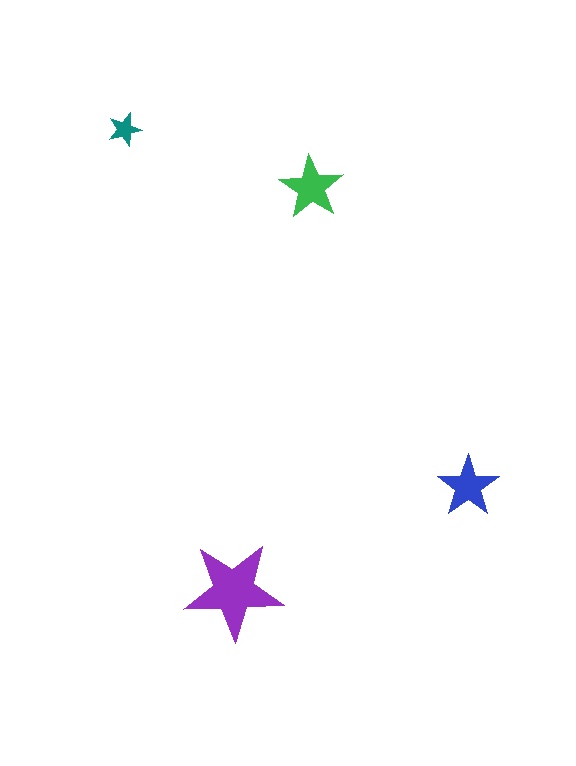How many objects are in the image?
There are 4 objects in the image.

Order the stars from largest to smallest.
the purple one, the green one, the blue one, the teal one.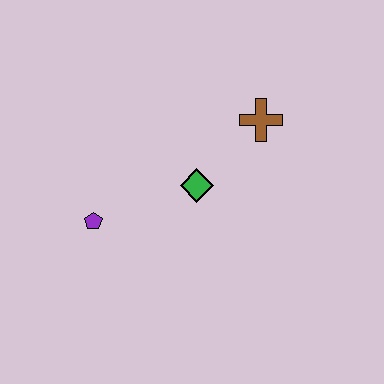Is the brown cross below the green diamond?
No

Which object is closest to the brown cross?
The green diamond is closest to the brown cross.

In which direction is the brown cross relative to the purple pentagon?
The brown cross is to the right of the purple pentagon.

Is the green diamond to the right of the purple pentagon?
Yes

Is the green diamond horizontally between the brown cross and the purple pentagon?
Yes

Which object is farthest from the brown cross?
The purple pentagon is farthest from the brown cross.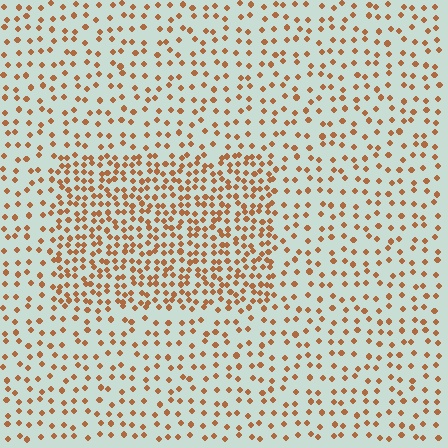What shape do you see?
I see a rectangle.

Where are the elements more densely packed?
The elements are more densely packed inside the rectangle boundary.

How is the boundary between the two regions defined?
The boundary is defined by a change in element density (approximately 2.1x ratio). All elements are the same color, size, and shape.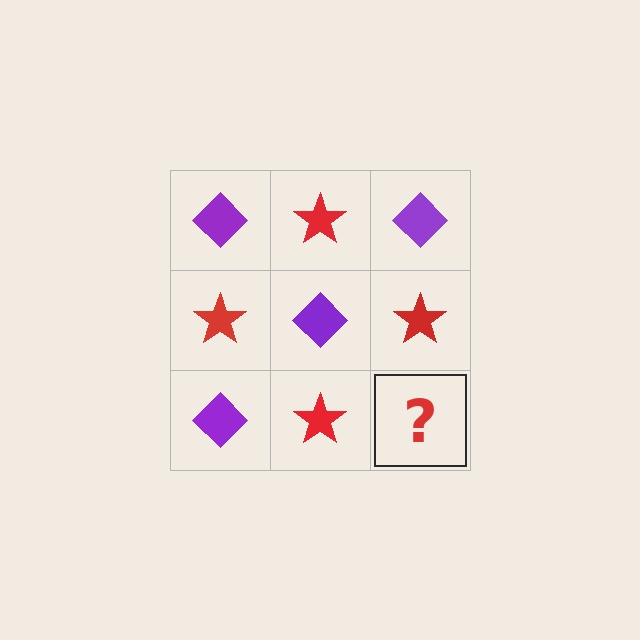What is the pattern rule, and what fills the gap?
The rule is that it alternates purple diamond and red star in a checkerboard pattern. The gap should be filled with a purple diamond.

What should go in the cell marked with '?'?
The missing cell should contain a purple diamond.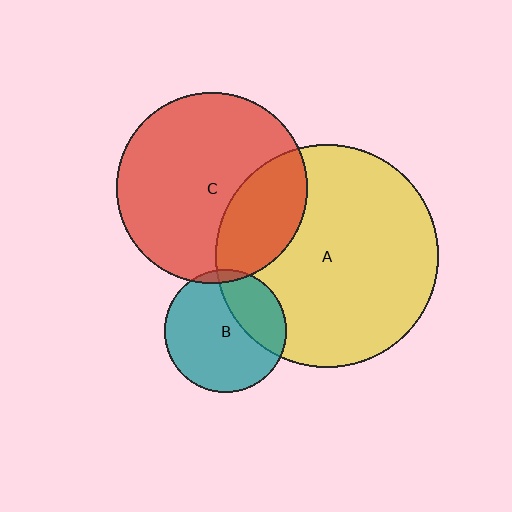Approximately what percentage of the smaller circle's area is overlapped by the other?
Approximately 30%.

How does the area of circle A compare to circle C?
Approximately 1.4 times.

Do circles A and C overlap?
Yes.